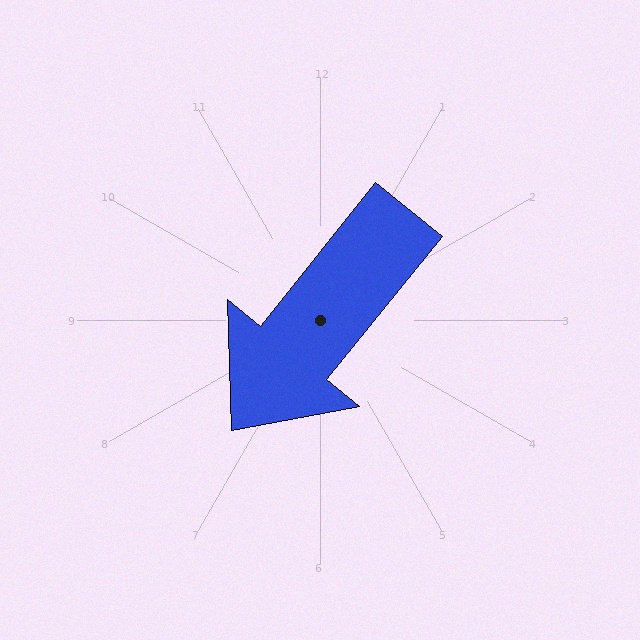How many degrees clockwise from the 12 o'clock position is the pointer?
Approximately 219 degrees.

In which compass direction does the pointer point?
Southwest.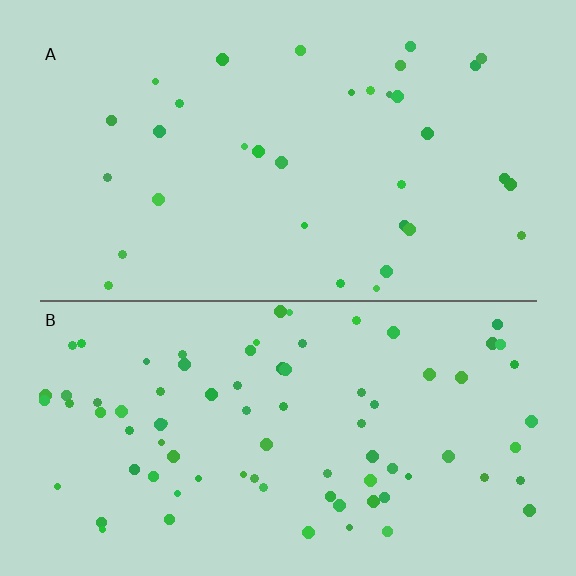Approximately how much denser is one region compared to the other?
Approximately 2.4× — region B over region A.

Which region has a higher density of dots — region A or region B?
B (the bottom).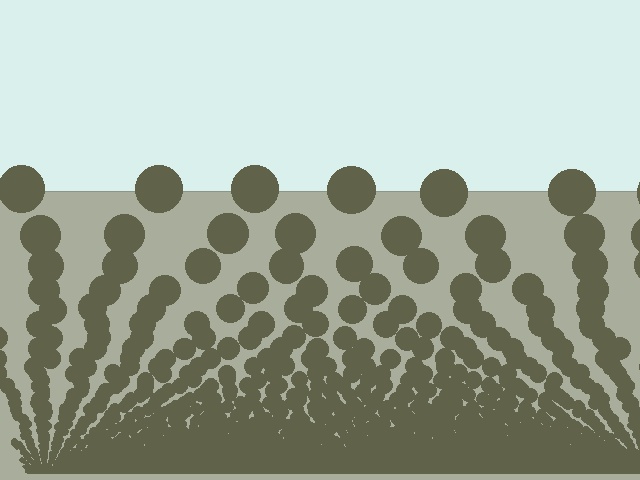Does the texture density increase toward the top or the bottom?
Density increases toward the bottom.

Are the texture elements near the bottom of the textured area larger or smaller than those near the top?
Smaller. The gradient is inverted — elements near the bottom are smaller and denser.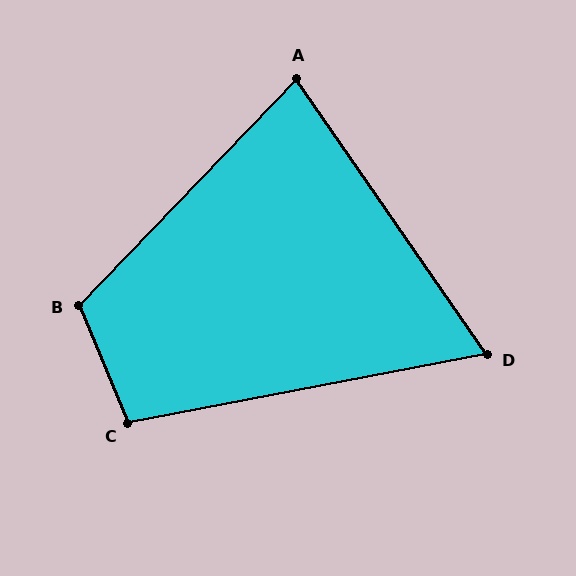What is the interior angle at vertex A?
Approximately 78 degrees (acute).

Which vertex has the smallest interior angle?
D, at approximately 66 degrees.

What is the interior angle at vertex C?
Approximately 102 degrees (obtuse).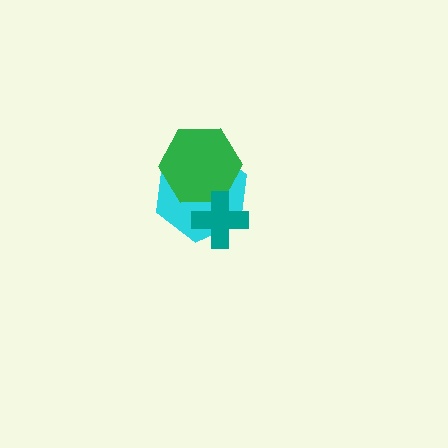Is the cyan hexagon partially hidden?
Yes, it is partially covered by another shape.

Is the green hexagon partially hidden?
Yes, it is partially covered by another shape.